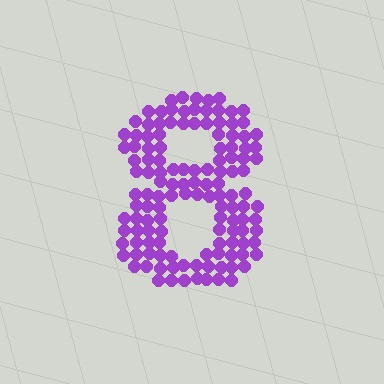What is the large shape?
The large shape is the digit 8.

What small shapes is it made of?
It is made of small circles.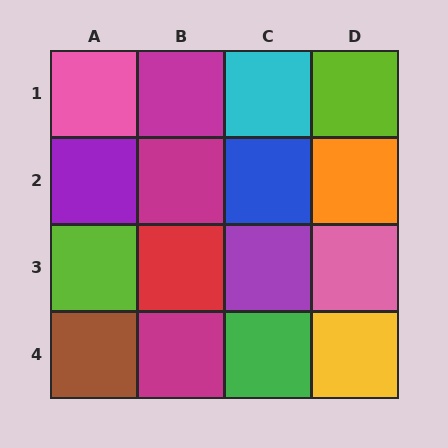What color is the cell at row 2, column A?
Purple.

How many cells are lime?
2 cells are lime.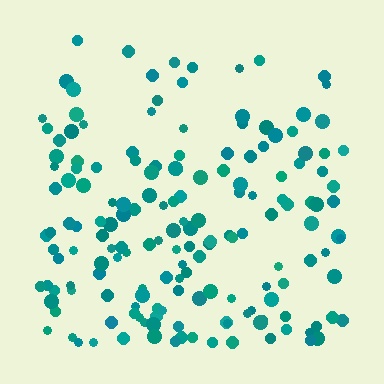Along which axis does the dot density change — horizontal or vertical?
Vertical.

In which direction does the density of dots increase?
From top to bottom, with the bottom side densest.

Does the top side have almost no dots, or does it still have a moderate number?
Still a moderate number, just noticeably fewer than the bottom.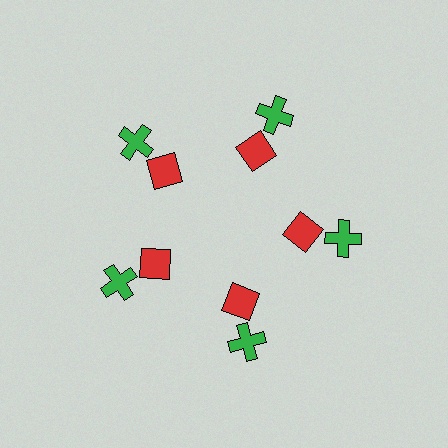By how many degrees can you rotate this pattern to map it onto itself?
The pattern maps onto itself every 72 degrees of rotation.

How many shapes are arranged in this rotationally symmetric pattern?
There are 10 shapes, arranged in 5 groups of 2.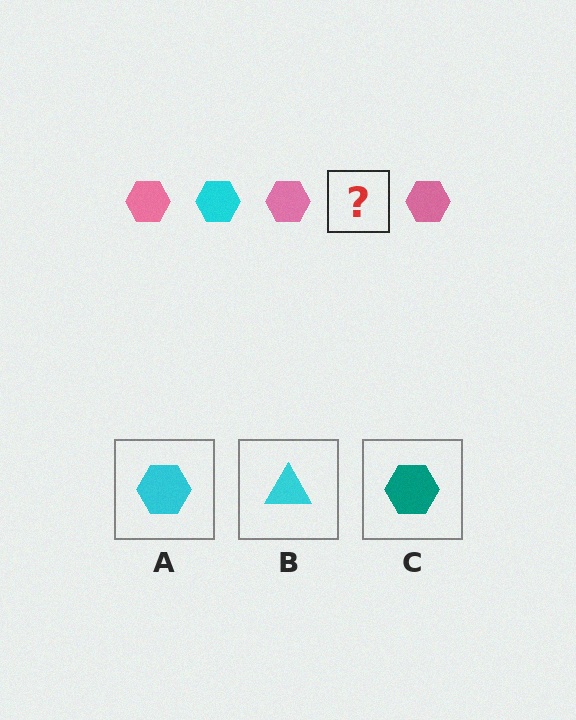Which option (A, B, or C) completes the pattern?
A.